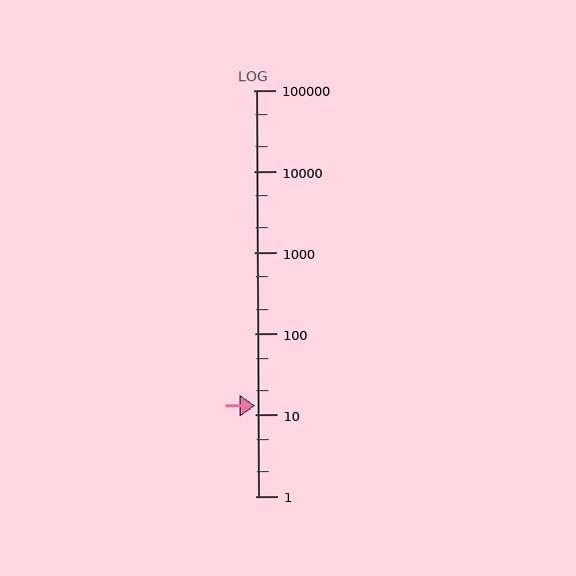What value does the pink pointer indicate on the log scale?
The pointer indicates approximately 13.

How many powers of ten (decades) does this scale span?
The scale spans 5 decades, from 1 to 100000.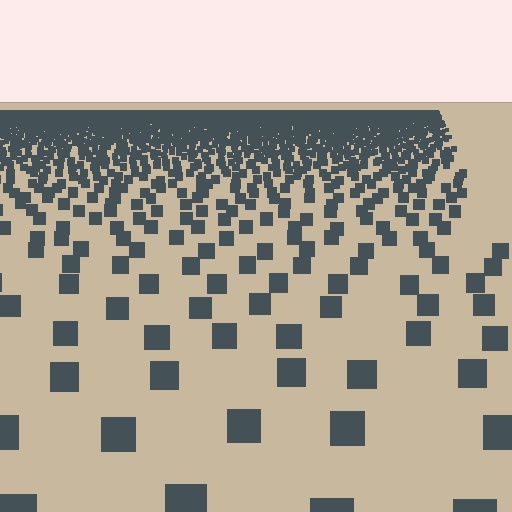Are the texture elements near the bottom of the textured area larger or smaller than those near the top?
Larger. Near the bottom, elements are closer to the viewer and appear at a bigger on-screen size.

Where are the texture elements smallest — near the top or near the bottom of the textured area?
Near the top.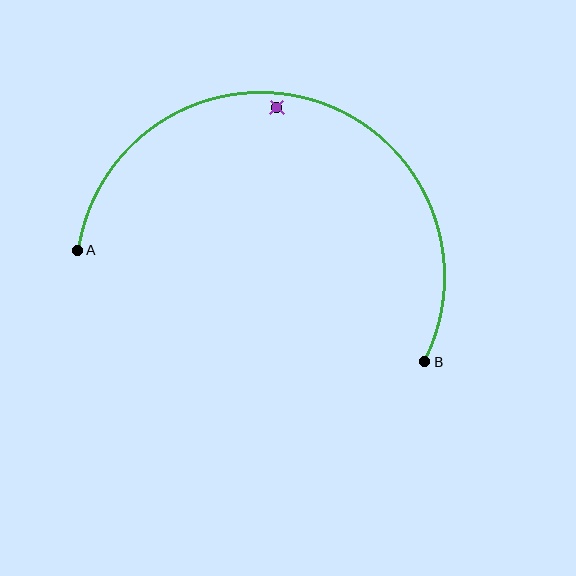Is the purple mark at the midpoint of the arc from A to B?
No — the purple mark does not lie on the arc at all. It sits slightly inside the curve.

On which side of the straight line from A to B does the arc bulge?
The arc bulges above the straight line connecting A and B.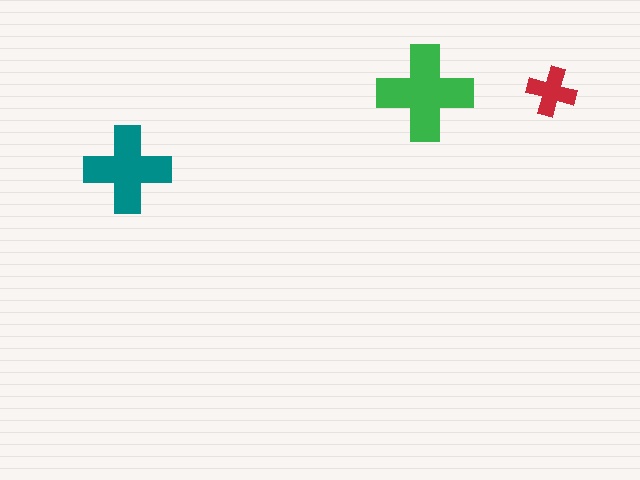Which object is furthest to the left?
The teal cross is leftmost.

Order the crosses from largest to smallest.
the green one, the teal one, the red one.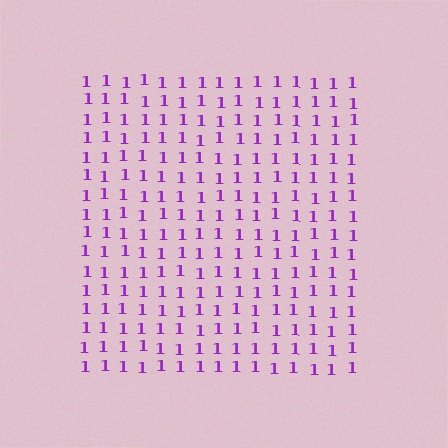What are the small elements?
The small elements are digit 1's.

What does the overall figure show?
The overall figure shows a square.